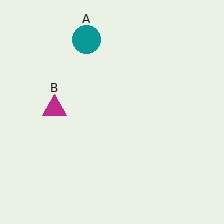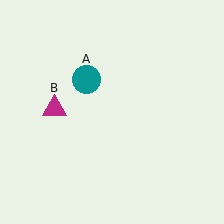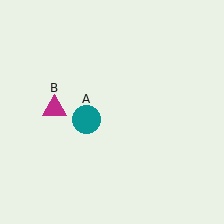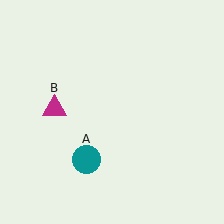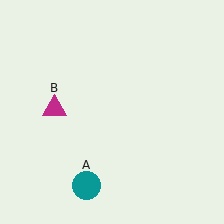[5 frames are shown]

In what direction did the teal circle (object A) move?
The teal circle (object A) moved down.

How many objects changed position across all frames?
1 object changed position: teal circle (object A).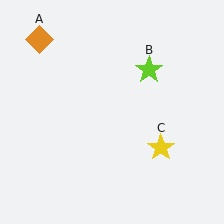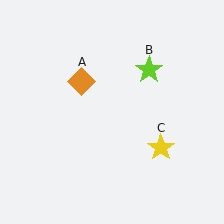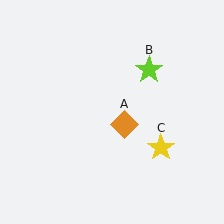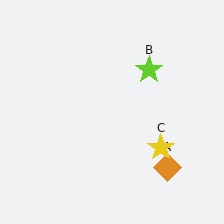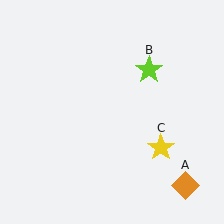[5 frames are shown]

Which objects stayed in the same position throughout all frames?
Lime star (object B) and yellow star (object C) remained stationary.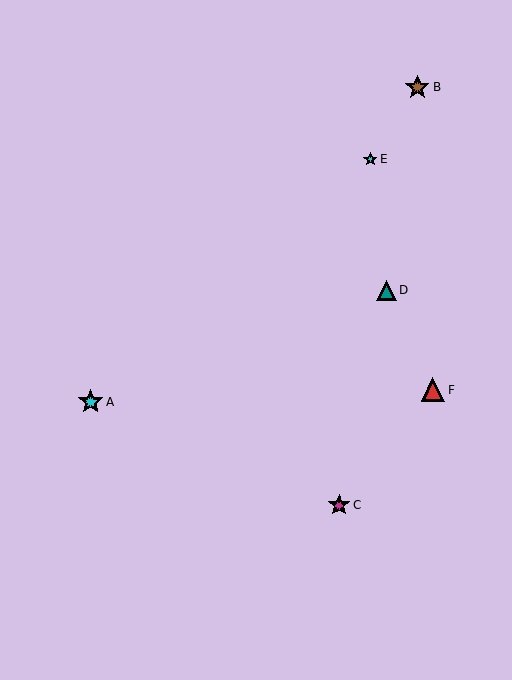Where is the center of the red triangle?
The center of the red triangle is at (433, 390).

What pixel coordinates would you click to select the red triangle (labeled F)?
Click at (433, 390) to select the red triangle F.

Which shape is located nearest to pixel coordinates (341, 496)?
The magenta star (labeled C) at (339, 505) is nearest to that location.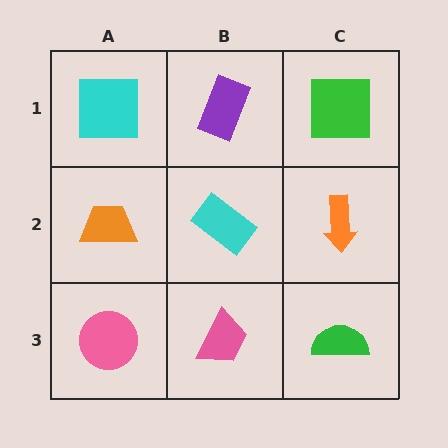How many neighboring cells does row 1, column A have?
2.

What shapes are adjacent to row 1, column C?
An orange arrow (row 2, column C), a purple rectangle (row 1, column B).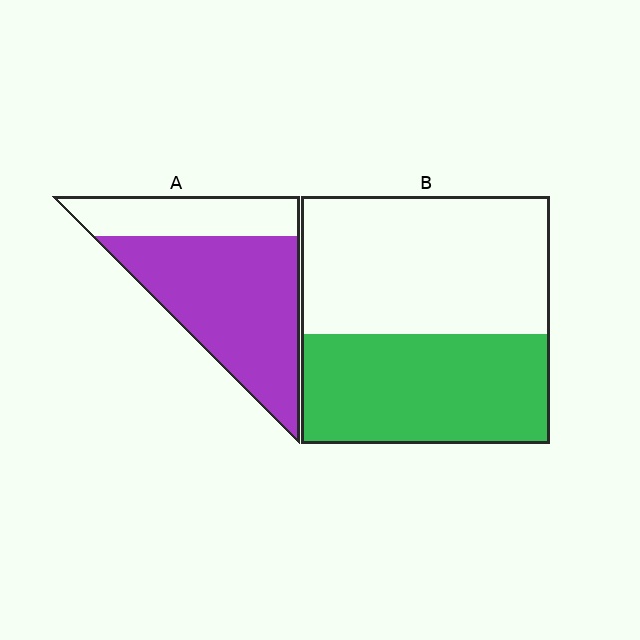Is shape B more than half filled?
No.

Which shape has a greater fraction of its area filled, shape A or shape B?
Shape A.